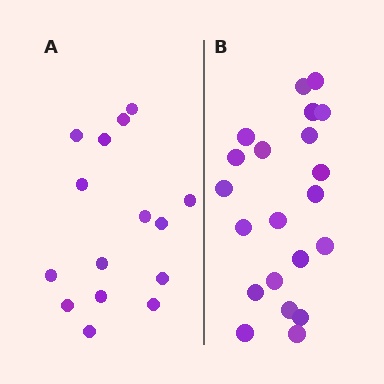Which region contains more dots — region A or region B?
Region B (the right region) has more dots.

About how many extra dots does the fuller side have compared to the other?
Region B has about 6 more dots than region A.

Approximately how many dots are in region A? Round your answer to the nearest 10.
About 20 dots. (The exact count is 15, which rounds to 20.)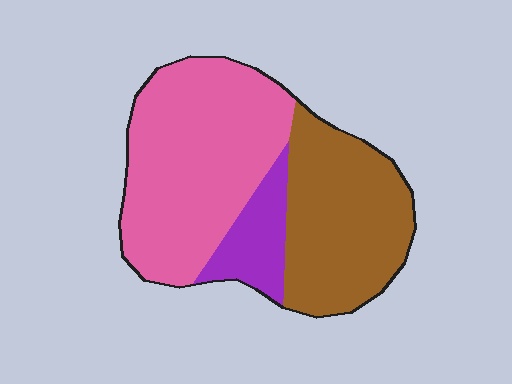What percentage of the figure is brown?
Brown covers roughly 35% of the figure.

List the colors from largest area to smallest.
From largest to smallest: pink, brown, purple.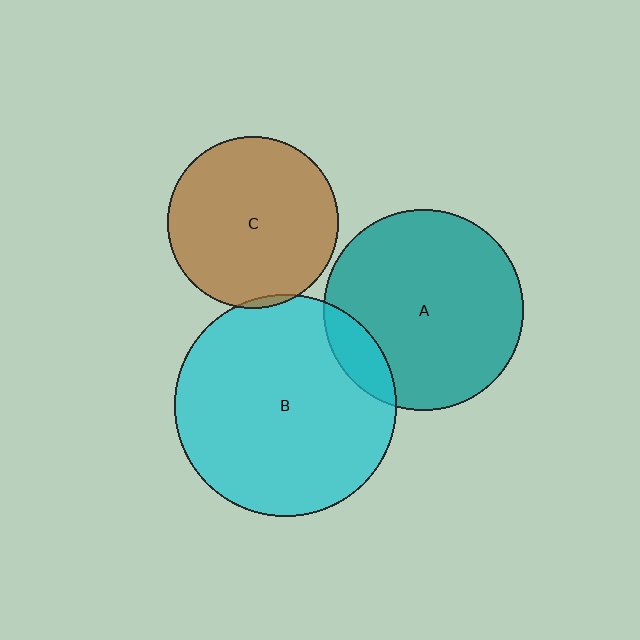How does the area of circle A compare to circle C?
Approximately 1.4 times.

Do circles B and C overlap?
Yes.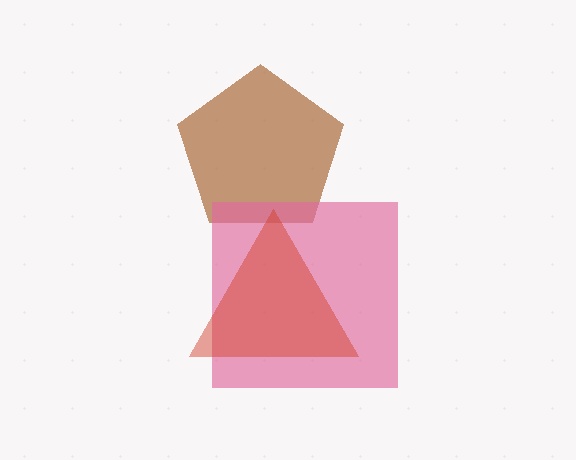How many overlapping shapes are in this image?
There are 3 overlapping shapes in the image.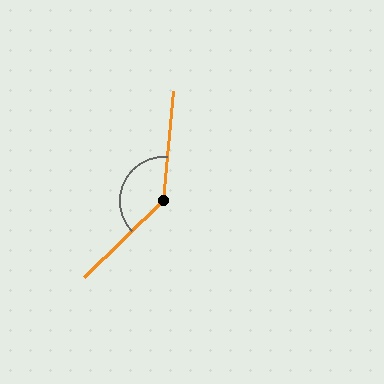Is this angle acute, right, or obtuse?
It is obtuse.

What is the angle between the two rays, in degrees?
Approximately 139 degrees.